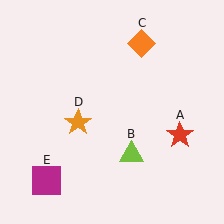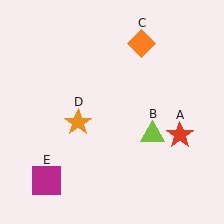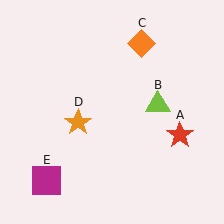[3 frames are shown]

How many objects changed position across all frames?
1 object changed position: lime triangle (object B).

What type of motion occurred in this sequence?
The lime triangle (object B) rotated counterclockwise around the center of the scene.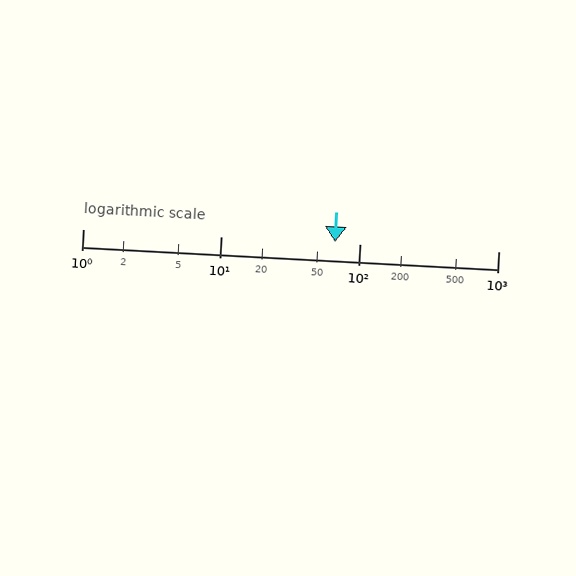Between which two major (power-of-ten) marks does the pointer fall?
The pointer is between 10 and 100.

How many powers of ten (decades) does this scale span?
The scale spans 3 decades, from 1 to 1000.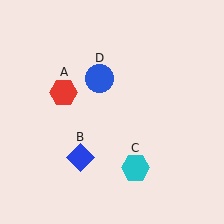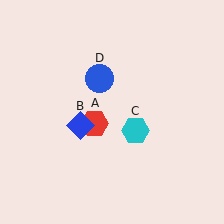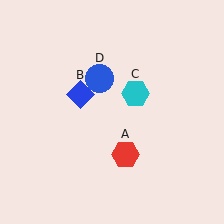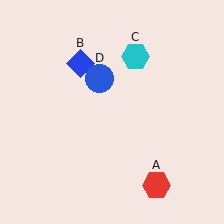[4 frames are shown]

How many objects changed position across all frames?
3 objects changed position: red hexagon (object A), blue diamond (object B), cyan hexagon (object C).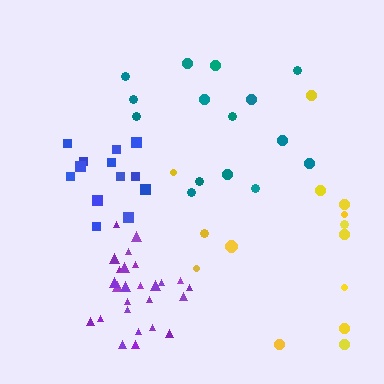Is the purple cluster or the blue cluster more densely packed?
Purple.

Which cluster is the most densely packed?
Purple.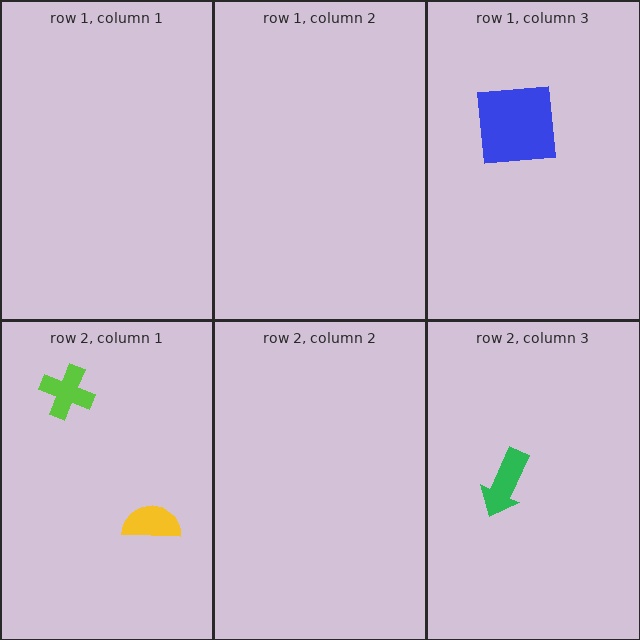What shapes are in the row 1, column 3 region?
The blue square.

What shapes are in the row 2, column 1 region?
The yellow semicircle, the lime cross.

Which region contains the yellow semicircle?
The row 2, column 1 region.